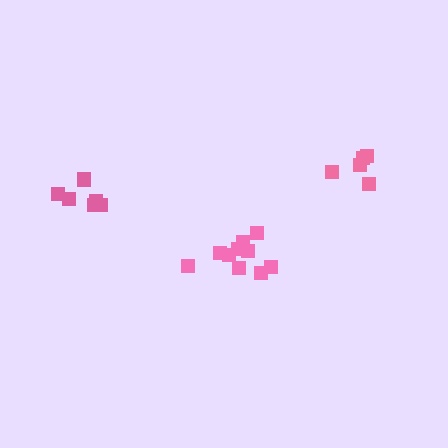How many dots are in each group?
Group 1: 5 dots, Group 2: 6 dots, Group 3: 10 dots (21 total).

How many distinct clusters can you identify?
There are 3 distinct clusters.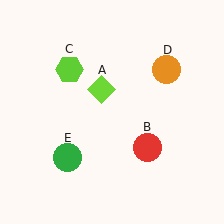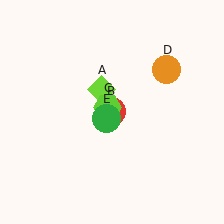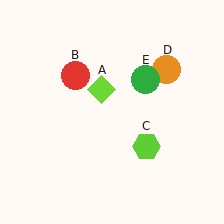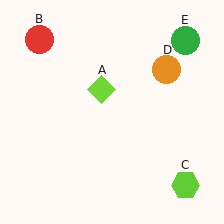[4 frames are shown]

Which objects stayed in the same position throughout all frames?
Lime diamond (object A) and orange circle (object D) remained stationary.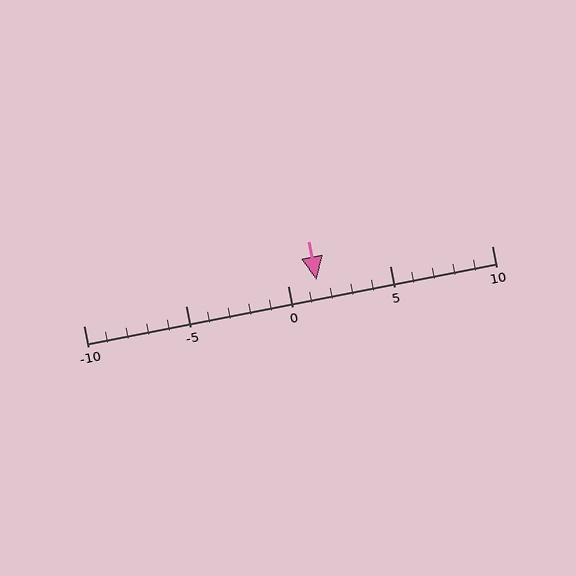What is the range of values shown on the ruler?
The ruler shows values from -10 to 10.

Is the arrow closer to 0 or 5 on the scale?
The arrow is closer to 0.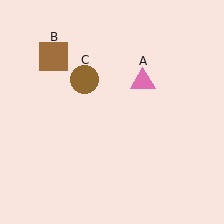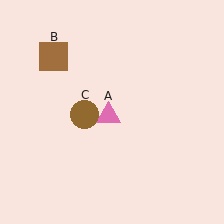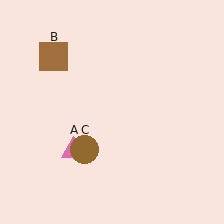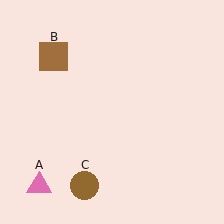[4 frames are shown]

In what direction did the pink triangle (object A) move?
The pink triangle (object A) moved down and to the left.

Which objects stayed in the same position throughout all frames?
Brown square (object B) remained stationary.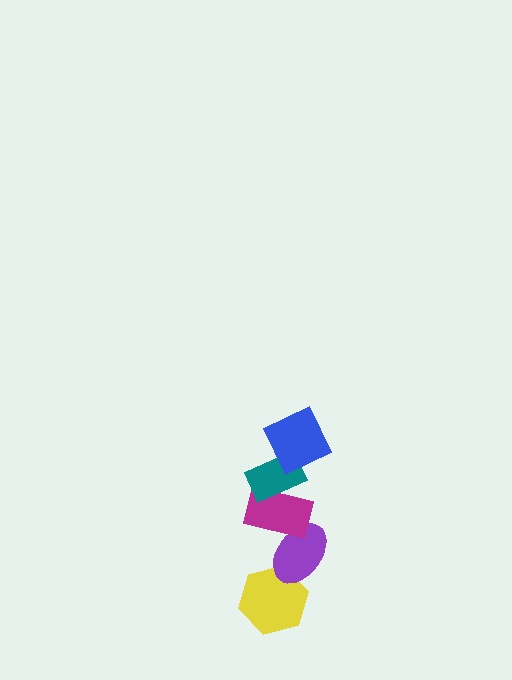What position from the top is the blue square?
The blue square is 1st from the top.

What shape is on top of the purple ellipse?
The magenta rectangle is on top of the purple ellipse.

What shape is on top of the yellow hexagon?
The purple ellipse is on top of the yellow hexagon.